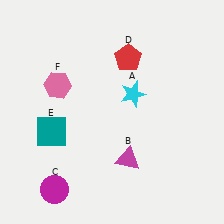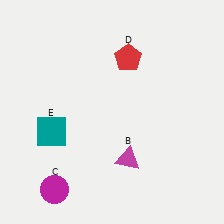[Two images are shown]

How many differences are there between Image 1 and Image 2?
There are 2 differences between the two images.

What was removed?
The cyan star (A), the pink hexagon (F) were removed in Image 2.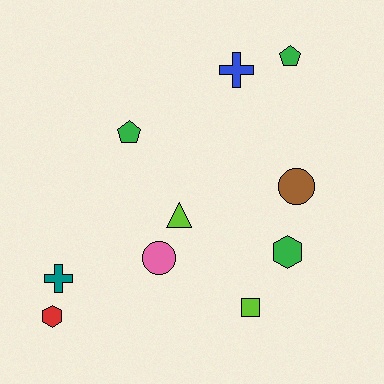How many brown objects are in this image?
There is 1 brown object.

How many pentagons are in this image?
There are 2 pentagons.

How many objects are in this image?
There are 10 objects.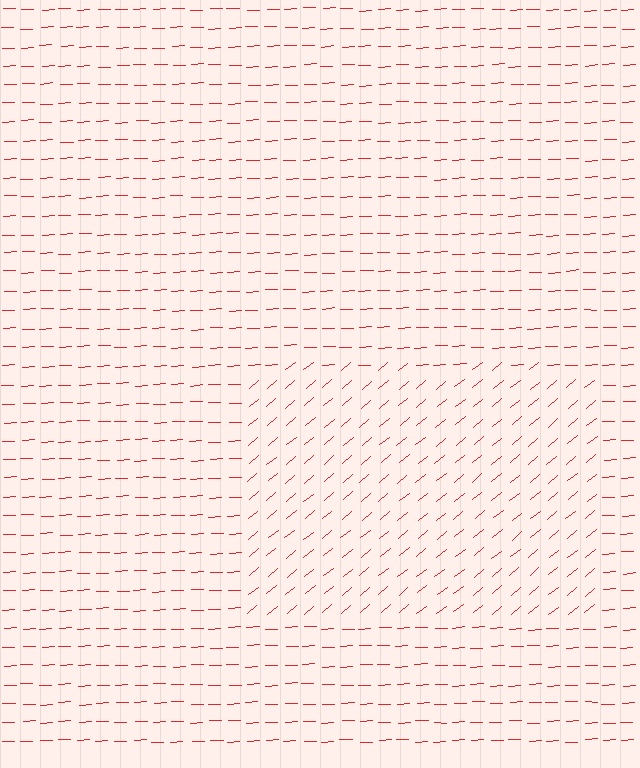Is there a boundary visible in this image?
Yes, there is a texture boundary formed by a change in line orientation.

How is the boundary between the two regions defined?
The boundary is defined purely by a change in line orientation (approximately 37 degrees difference). All lines are the same color and thickness.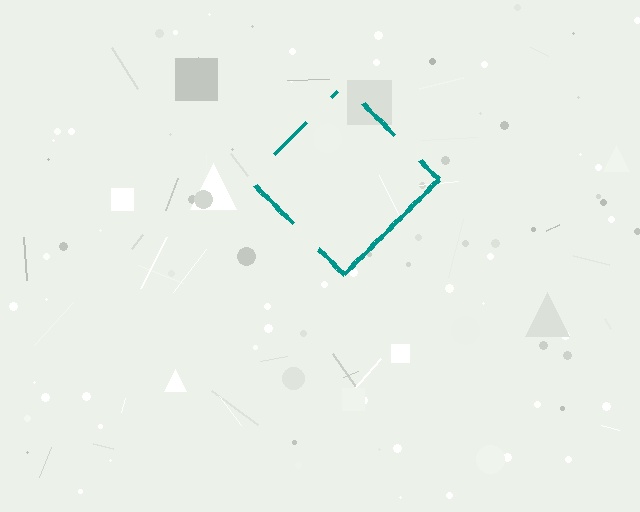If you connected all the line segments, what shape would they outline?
They would outline a diamond.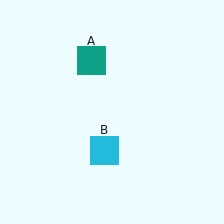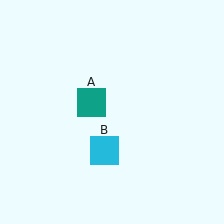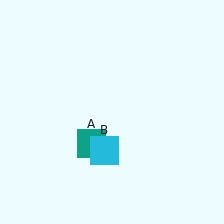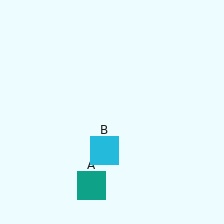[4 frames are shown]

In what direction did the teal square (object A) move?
The teal square (object A) moved down.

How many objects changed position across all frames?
1 object changed position: teal square (object A).